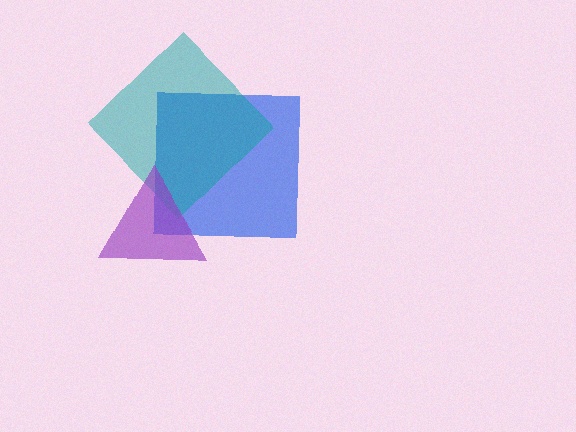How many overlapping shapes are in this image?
There are 3 overlapping shapes in the image.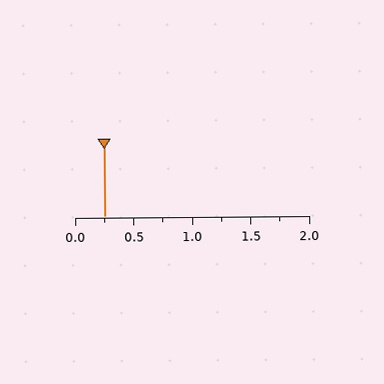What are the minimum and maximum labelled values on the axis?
The axis runs from 0.0 to 2.0.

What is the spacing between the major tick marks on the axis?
The major ticks are spaced 0.5 apart.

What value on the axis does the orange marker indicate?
The marker indicates approximately 0.25.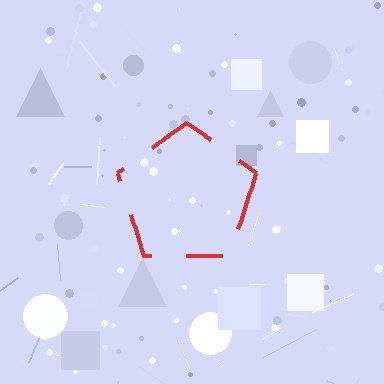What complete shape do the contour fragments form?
The contour fragments form a pentagon.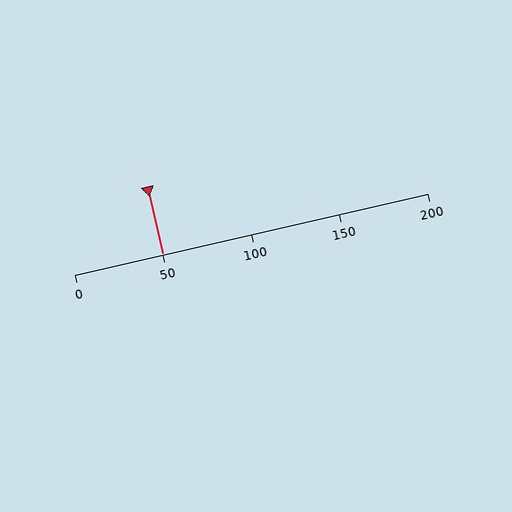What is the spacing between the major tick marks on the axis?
The major ticks are spaced 50 apart.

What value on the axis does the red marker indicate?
The marker indicates approximately 50.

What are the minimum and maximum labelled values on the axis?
The axis runs from 0 to 200.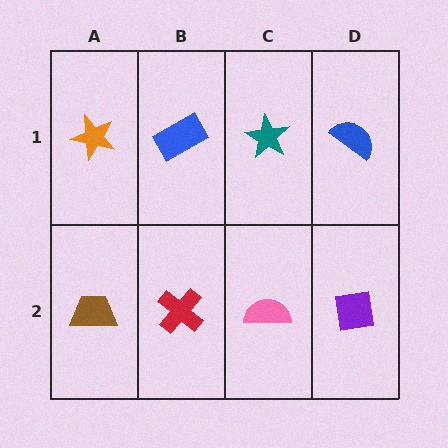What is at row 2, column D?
A purple square.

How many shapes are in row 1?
4 shapes.